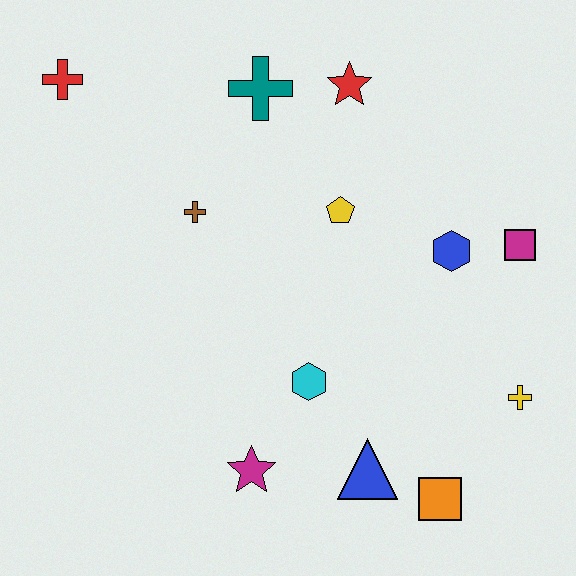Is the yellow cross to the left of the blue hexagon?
No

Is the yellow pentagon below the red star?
Yes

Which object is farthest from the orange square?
The red cross is farthest from the orange square.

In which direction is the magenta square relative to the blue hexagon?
The magenta square is to the right of the blue hexagon.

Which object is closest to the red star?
The teal cross is closest to the red star.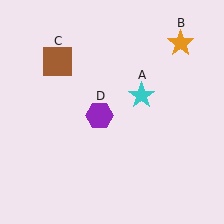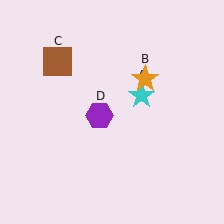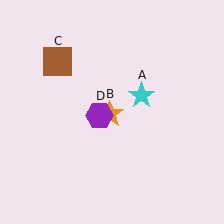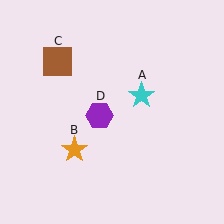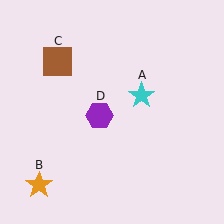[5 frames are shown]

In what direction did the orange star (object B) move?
The orange star (object B) moved down and to the left.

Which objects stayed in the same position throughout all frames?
Cyan star (object A) and brown square (object C) and purple hexagon (object D) remained stationary.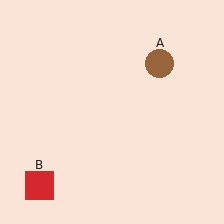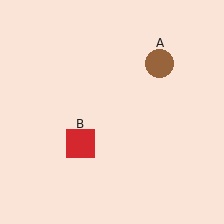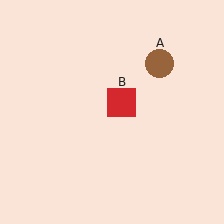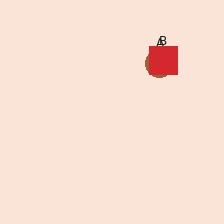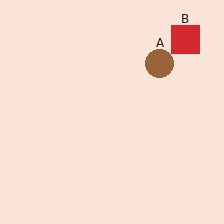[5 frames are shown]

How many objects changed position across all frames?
1 object changed position: red square (object B).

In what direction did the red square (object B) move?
The red square (object B) moved up and to the right.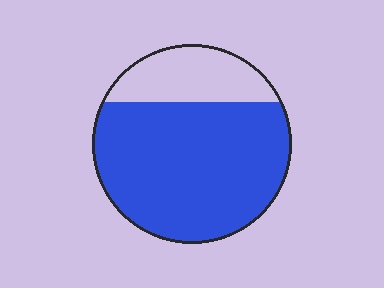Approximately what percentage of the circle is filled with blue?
Approximately 75%.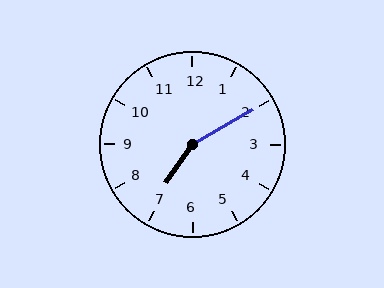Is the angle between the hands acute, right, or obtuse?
It is obtuse.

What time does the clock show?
7:10.